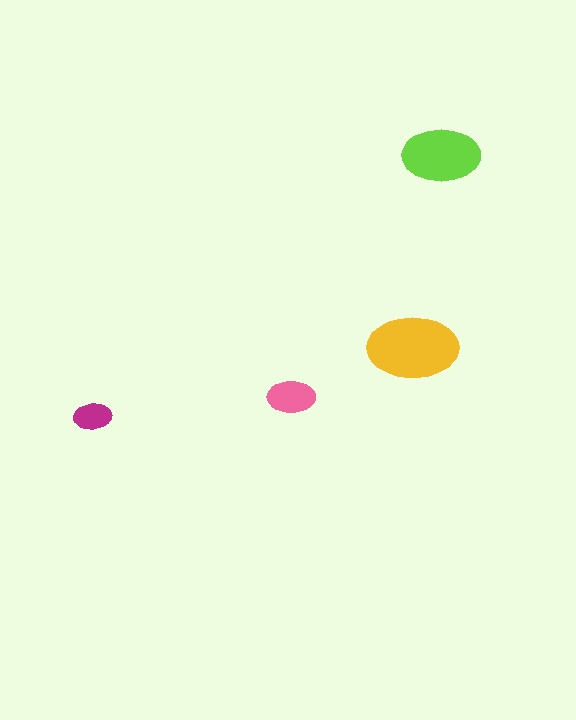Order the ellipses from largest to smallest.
the yellow one, the lime one, the pink one, the magenta one.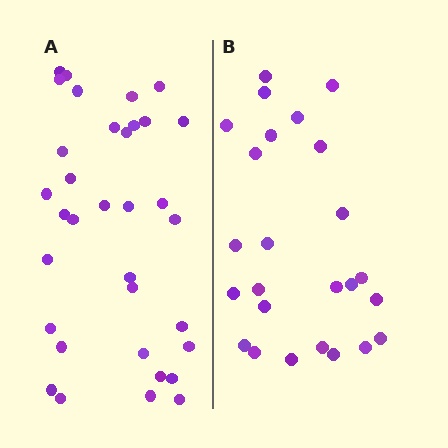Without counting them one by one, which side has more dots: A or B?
Region A (the left region) has more dots.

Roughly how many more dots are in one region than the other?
Region A has roughly 8 or so more dots than region B.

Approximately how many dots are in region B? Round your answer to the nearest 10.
About 20 dots. (The exact count is 25, which rounds to 20.)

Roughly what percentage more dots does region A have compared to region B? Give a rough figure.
About 35% more.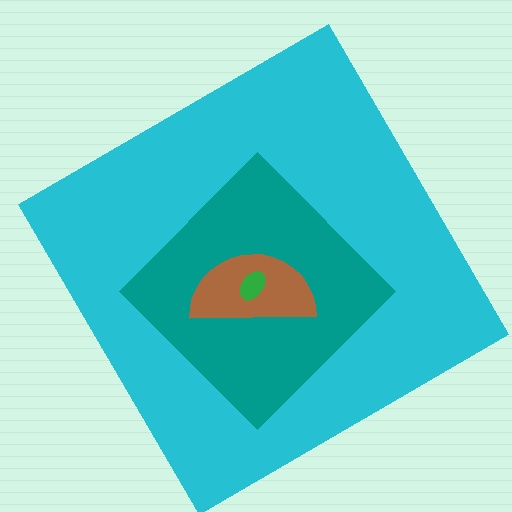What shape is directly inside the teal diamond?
The brown semicircle.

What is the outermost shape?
The cyan diamond.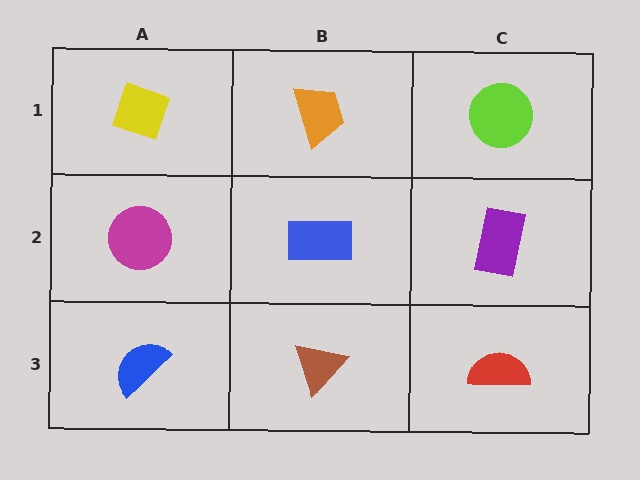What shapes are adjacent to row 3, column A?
A magenta circle (row 2, column A), a brown triangle (row 3, column B).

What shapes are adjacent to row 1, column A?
A magenta circle (row 2, column A), an orange trapezoid (row 1, column B).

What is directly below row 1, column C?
A purple rectangle.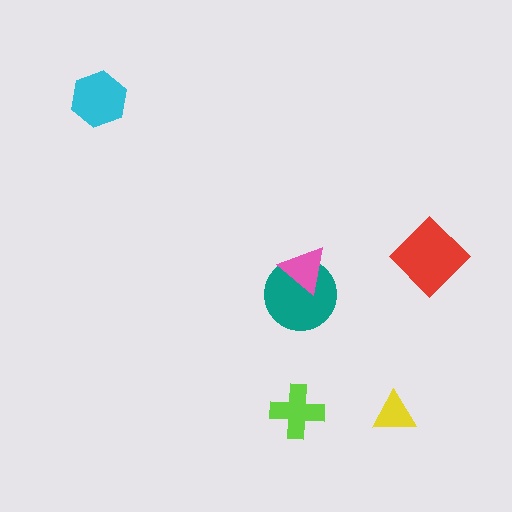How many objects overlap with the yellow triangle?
0 objects overlap with the yellow triangle.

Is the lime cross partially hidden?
No, no other shape covers it.